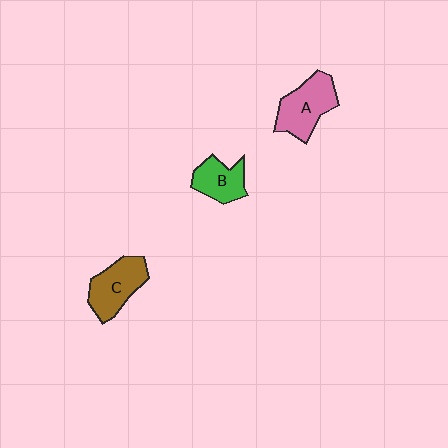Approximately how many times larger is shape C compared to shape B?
Approximately 1.3 times.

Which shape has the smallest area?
Shape B (green).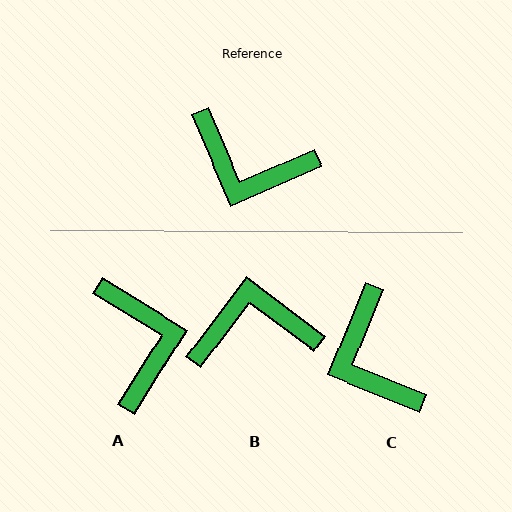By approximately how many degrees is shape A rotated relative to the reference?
Approximately 125 degrees counter-clockwise.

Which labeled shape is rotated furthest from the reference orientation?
B, about 150 degrees away.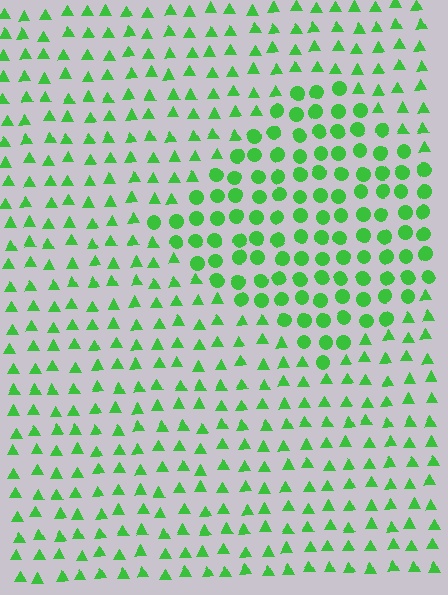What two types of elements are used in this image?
The image uses circles inside the diamond region and triangles outside it.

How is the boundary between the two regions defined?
The boundary is defined by a change in element shape: circles inside vs. triangles outside. All elements share the same color and spacing.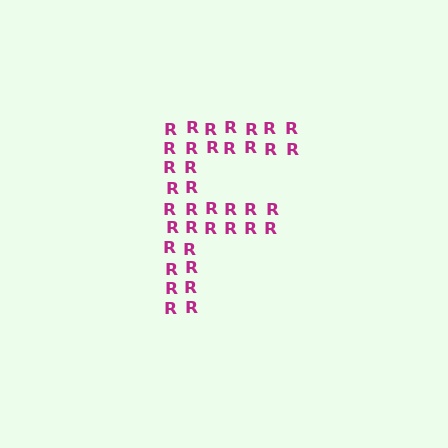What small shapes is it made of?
It is made of small letter R's.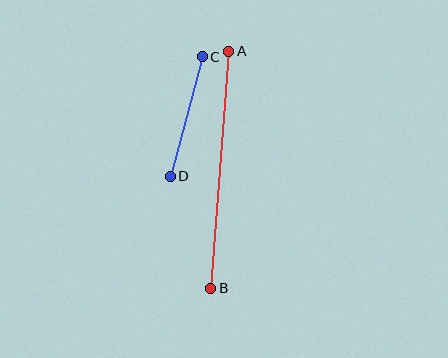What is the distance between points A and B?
The distance is approximately 238 pixels.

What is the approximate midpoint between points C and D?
The midpoint is at approximately (186, 117) pixels.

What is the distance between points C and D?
The distance is approximately 124 pixels.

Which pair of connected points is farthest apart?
Points A and B are farthest apart.